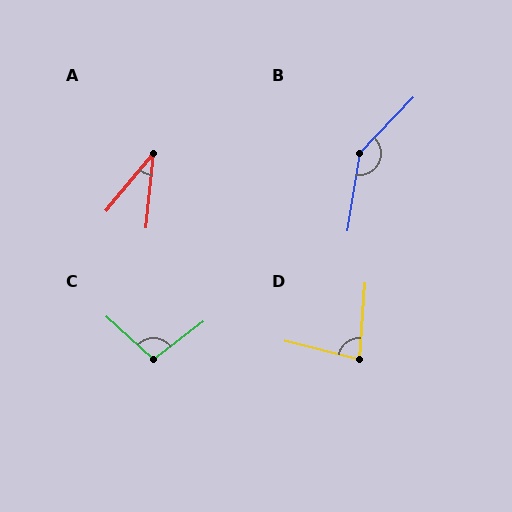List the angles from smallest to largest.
A (34°), D (81°), C (100°), B (146°).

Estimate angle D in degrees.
Approximately 81 degrees.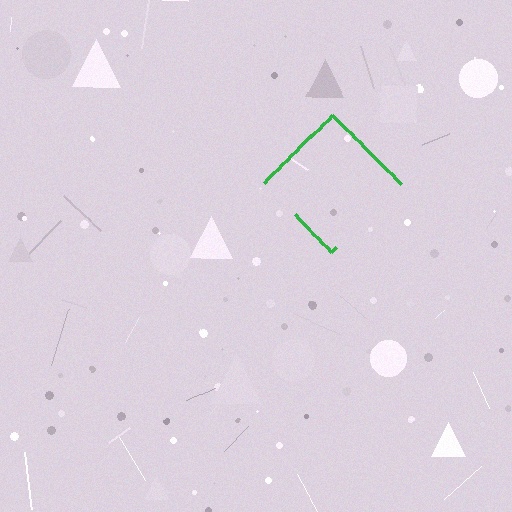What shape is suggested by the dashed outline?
The dashed outline suggests a diamond.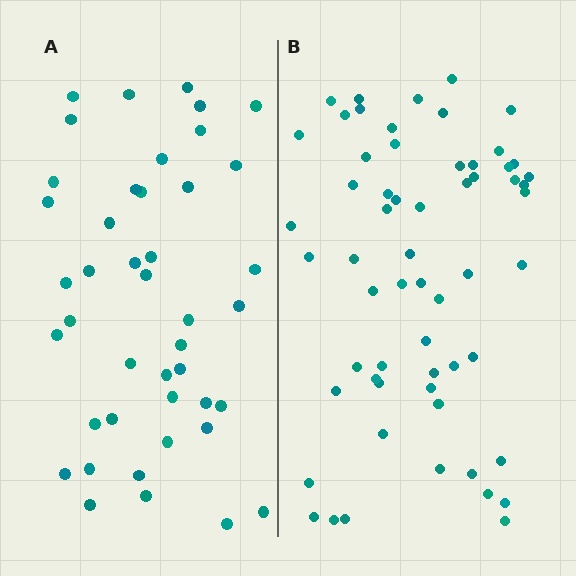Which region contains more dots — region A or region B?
Region B (the right region) has more dots.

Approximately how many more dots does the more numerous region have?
Region B has approximately 15 more dots than region A.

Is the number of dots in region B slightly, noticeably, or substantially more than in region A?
Region B has noticeably more, but not dramatically so. The ratio is roughly 1.4 to 1.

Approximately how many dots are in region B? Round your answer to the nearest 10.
About 60 dots.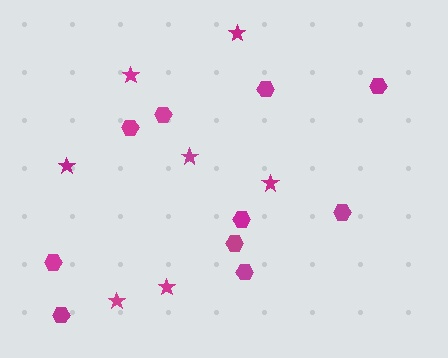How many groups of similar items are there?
There are 2 groups: one group of stars (7) and one group of hexagons (10).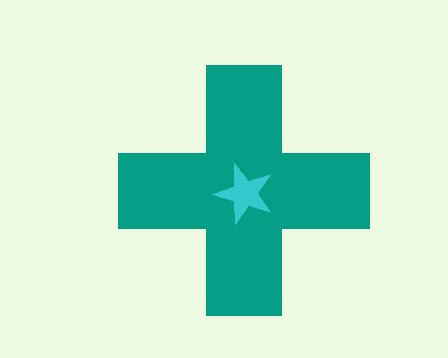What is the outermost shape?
The teal cross.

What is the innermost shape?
The cyan star.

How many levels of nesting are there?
2.